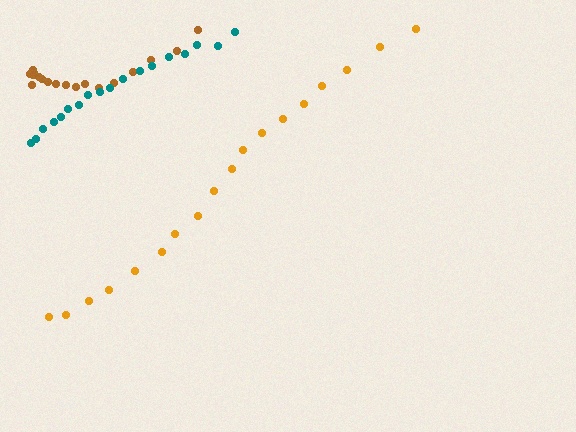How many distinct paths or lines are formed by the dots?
There are 3 distinct paths.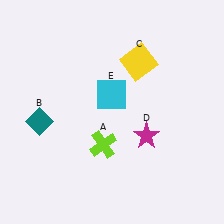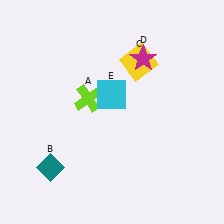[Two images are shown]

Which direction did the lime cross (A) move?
The lime cross (A) moved up.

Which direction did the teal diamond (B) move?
The teal diamond (B) moved down.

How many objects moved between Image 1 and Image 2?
3 objects moved between the two images.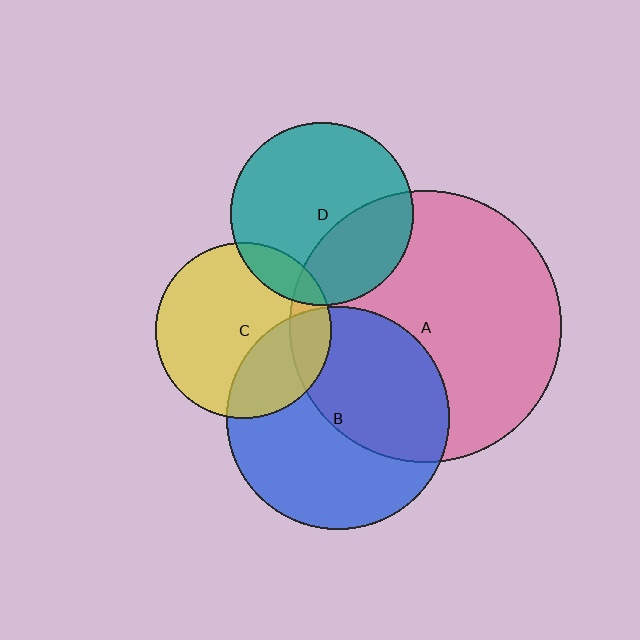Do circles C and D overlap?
Yes.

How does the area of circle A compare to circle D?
Approximately 2.2 times.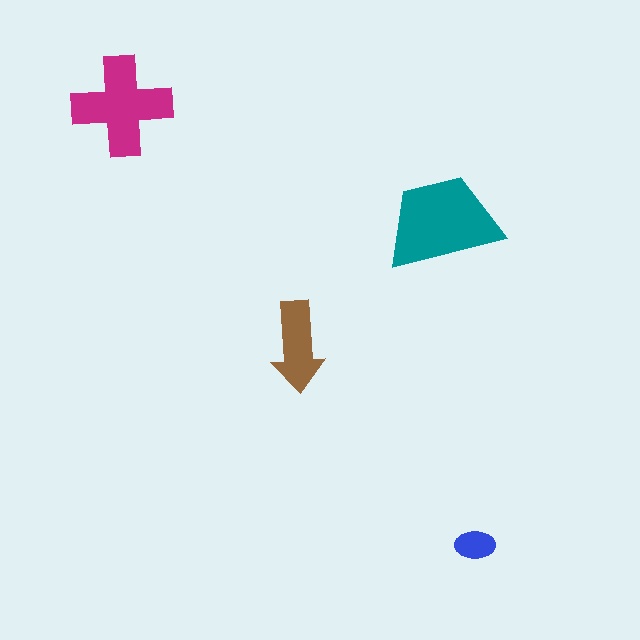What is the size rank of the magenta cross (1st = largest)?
2nd.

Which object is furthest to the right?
The blue ellipse is rightmost.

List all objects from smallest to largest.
The blue ellipse, the brown arrow, the magenta cross, the teal trapezoid.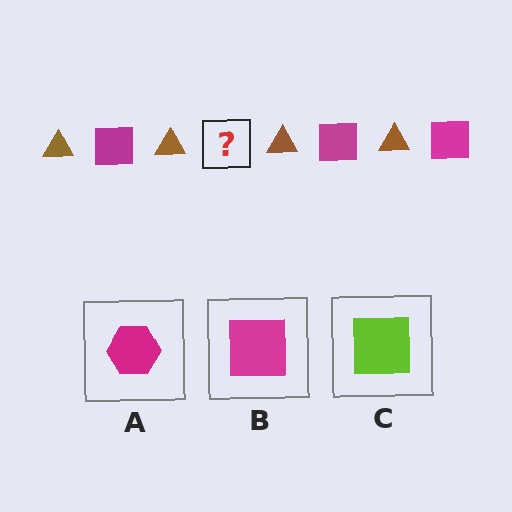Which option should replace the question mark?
Option B.